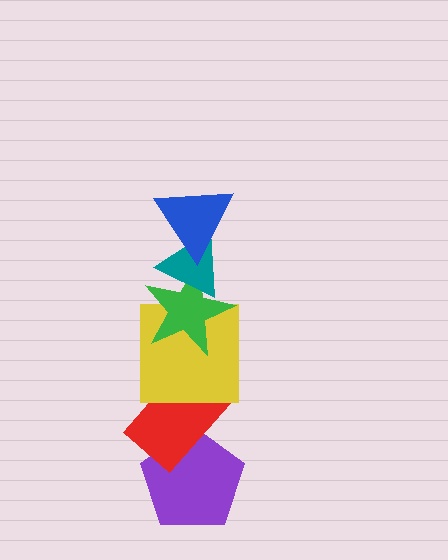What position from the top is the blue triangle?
The blue triangle is 1st from the top.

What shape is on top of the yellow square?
The green star is on top of the yellow square.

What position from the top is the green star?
The green star is 3rd from the top.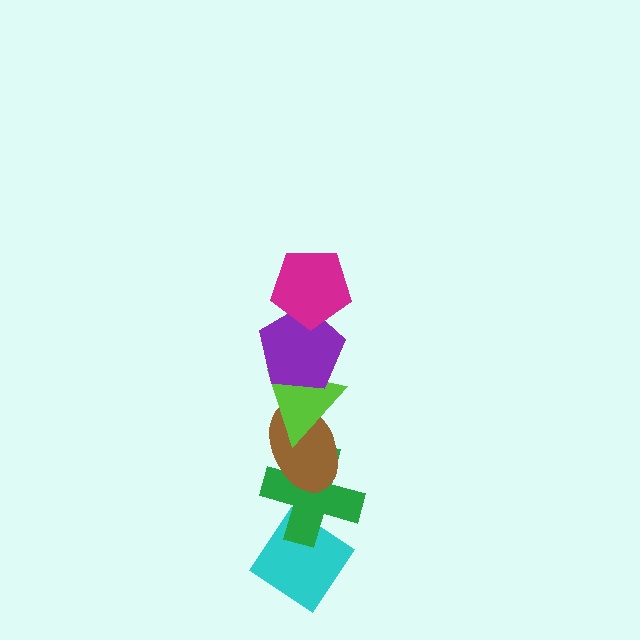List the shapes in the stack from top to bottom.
From top to bottom: the magenta pentagon, the purple pentagon, the lime triangle, the brown ellipse, the green cross, the cyan diamond.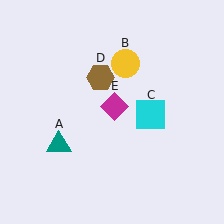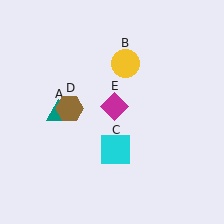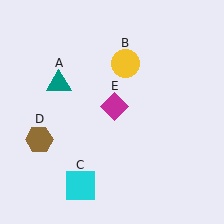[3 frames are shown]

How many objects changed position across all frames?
3 objects changed position: teal triangle (object A), cyan square (object C), brown hexagon (object D).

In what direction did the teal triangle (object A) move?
The teal triangle (object A) moved up.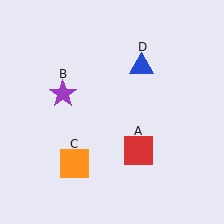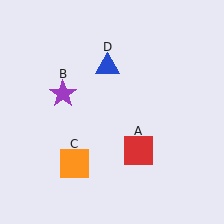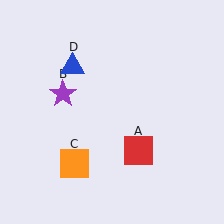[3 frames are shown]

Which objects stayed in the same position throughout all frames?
Red square (object A) and purple star (object B) and orange square (object C) remained stationary.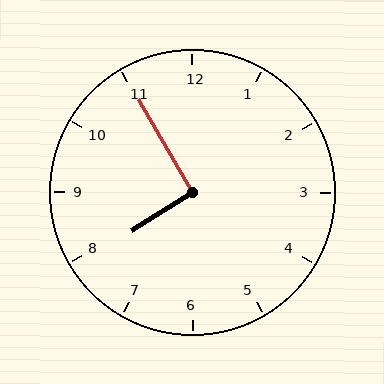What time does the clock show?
7:55.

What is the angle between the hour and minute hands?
Approximately 92 degrees.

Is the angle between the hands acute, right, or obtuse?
It is right.